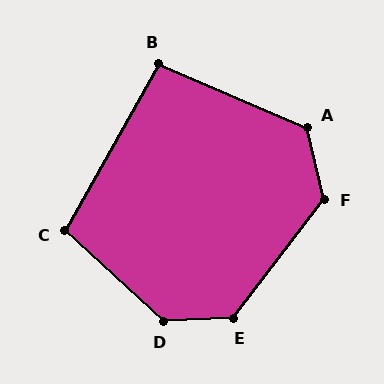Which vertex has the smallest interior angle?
B, at approximately 96 degrees.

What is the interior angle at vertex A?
Approximately 126 degrees (obtuse).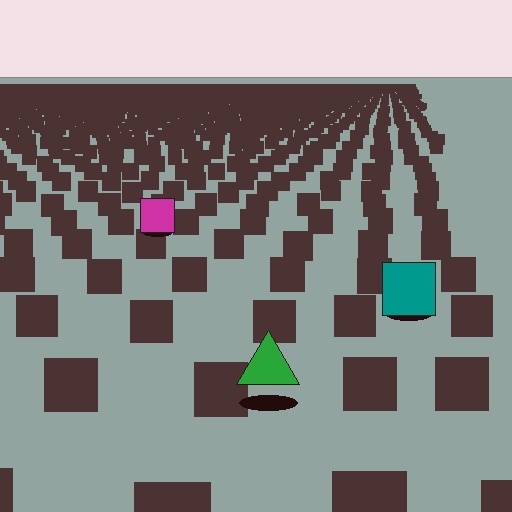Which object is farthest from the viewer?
The magenta square is farthest from the viewer. It appears smaller and the ground texture around it is denser.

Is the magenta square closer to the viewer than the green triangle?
No. The green triangle is closer — you can tell from the texture gradient: the ground texture is coarser near it.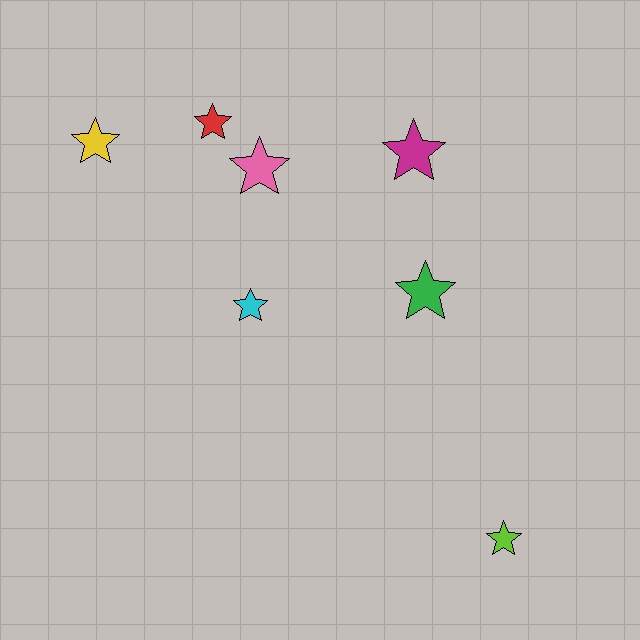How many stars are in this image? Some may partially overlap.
There are 7 stars.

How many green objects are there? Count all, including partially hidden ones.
There is 1 green object.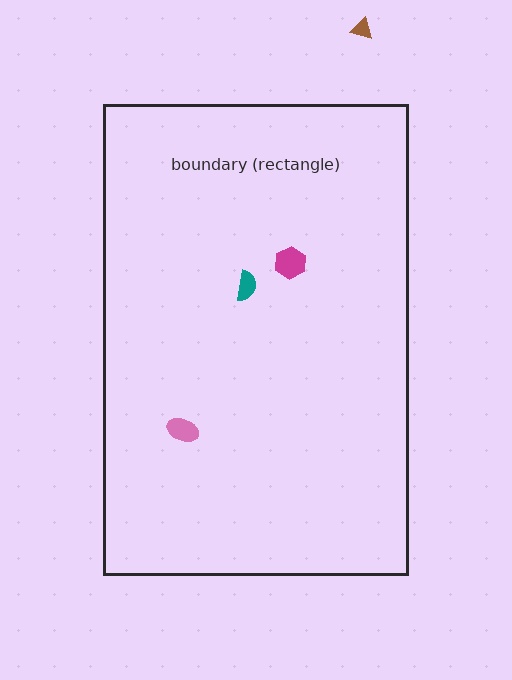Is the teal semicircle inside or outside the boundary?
Inside.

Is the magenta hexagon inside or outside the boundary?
Inside.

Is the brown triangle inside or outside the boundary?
Outside.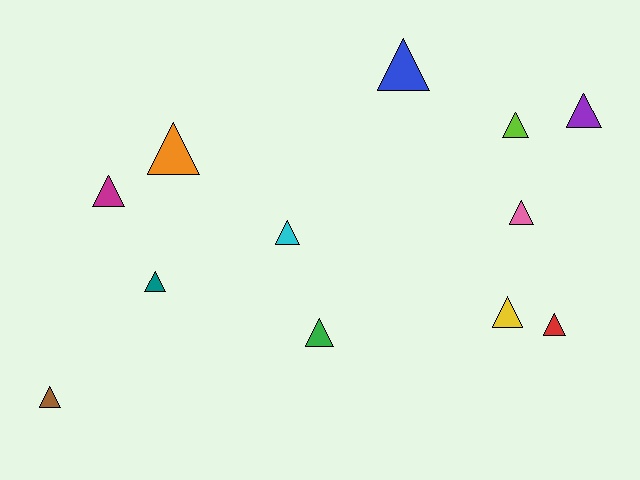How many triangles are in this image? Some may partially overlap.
There are 12 triangles.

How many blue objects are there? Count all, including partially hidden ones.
There is 1 blue object.